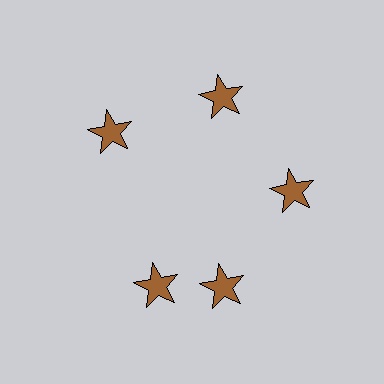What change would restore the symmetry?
The symmetry would be restored by rotating it back into even spacing with its neighbors so that all 5 stars sit at equal angles and equal distance from the center.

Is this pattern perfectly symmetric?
No. The 5 brown stars are arranged in a ring, but one element near the 8 o'clock position is rotated out of alignment along the ring, breaking the 5-fold rotational symmetry.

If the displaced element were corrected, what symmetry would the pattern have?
It would have 5-fold rotational symmetry — the pattern would map onto itself every 72 degrees.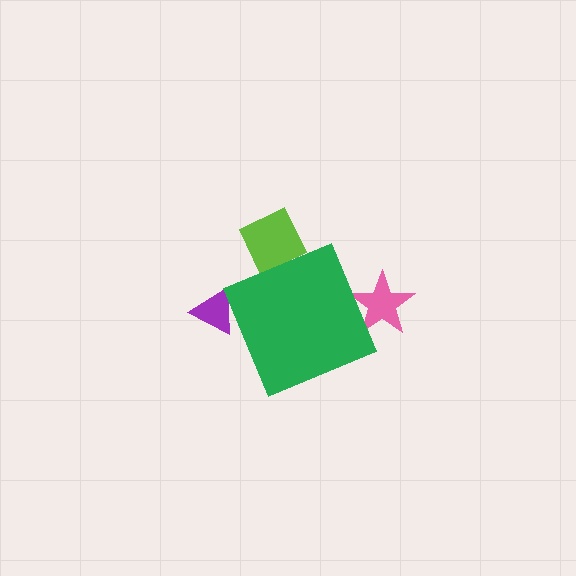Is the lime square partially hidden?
Yes, the lime square is partially hidden behind the green diamond.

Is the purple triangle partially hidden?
Yes, the purple triangle is partially hidden behind the green diamond.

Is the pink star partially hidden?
Yes, the pink star is partially hidden behind the green diamond.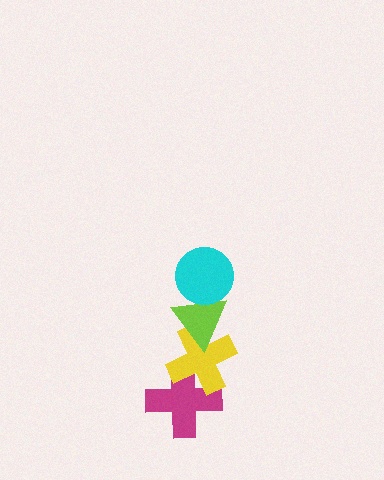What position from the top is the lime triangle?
The lime triangle is 2nd from the top.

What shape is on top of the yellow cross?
The lime triangle is on top of the yellow cross.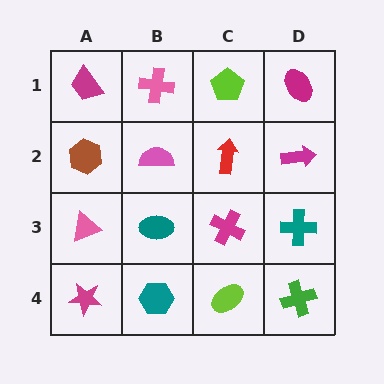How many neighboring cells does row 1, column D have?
2.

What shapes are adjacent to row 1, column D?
A magenta arrow (row 2, column D), a lime pentagon (row 1, column C).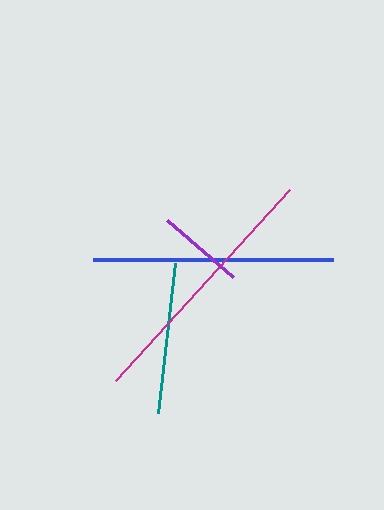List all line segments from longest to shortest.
From longest to shortest: magenta, blue, teal, purple.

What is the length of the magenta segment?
The magenta segment is approximately 259 pixels long.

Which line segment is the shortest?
The purple line is the shortest at approximately 87 pixels.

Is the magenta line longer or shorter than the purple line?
The magenta line is longer than the purple line.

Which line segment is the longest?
The magenta line is the longest at approximately 259 pixels.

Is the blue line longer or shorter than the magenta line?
The magenta line is longer than the blue line.